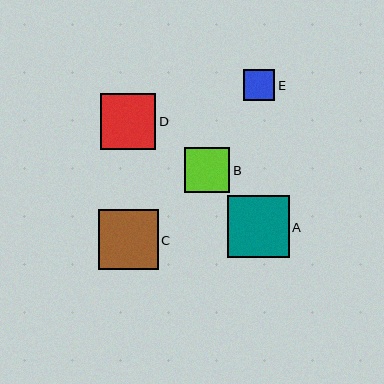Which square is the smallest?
Square E is the smallest with a size of approximately 31 pixels.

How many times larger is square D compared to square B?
Square D is approximately 1.2 times the size of square B.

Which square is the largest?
Square A is the largest with a size of approximately 62 pixels.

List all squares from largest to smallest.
From largest to smallest: A, C, D, B, E.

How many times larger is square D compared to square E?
Square D is approximately 1.8 times the size of square E.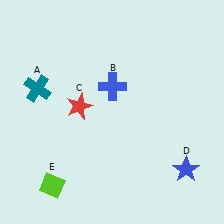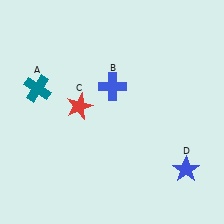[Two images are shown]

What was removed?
The lime diamond (E) was removed in Image 2.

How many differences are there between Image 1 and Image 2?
There is 1 difference between the two images.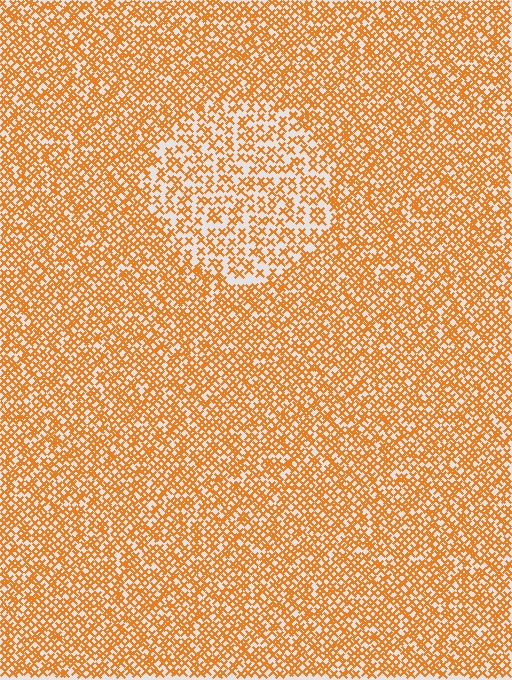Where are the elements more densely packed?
The elements are more densely packed outside the circle boundary.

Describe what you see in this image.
The image contains small orange elements arranged at two different densities. A circle-shaped region is visible where the elements are less densely packed than the surrounding area.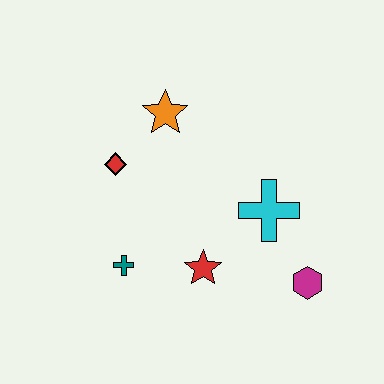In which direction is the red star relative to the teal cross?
The red star is to the right of the teal cross.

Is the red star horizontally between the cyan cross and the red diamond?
Yes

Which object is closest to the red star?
The teal cross is closest to the red star.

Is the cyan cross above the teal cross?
Yes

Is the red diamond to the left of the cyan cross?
Yes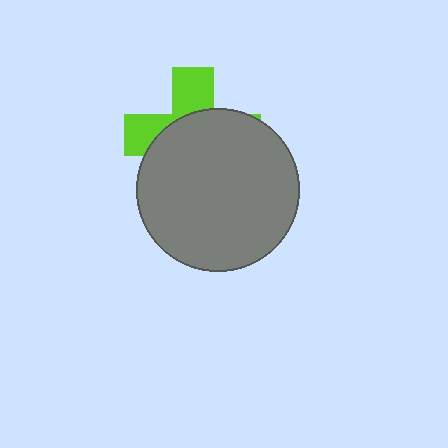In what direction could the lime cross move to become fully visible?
The lime cross could move up. That would shift it out from behind the gray circle entirely.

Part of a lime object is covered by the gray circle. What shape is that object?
It is a cross.